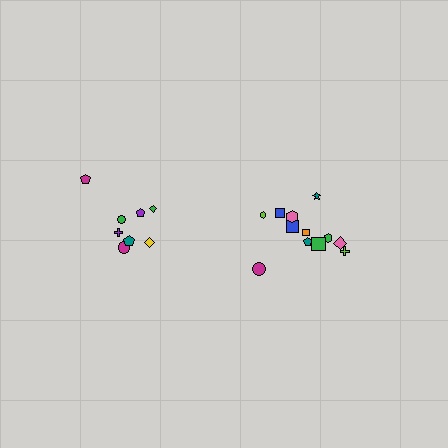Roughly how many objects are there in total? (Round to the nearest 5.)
Roughly 20 objects in total.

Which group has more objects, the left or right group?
The right group.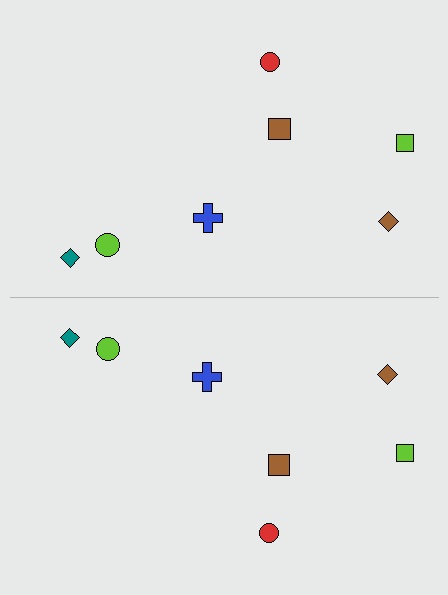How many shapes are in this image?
There are 14 shapes in this image.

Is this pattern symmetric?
Yes, this pattern has bilateral (reflection) symmetry.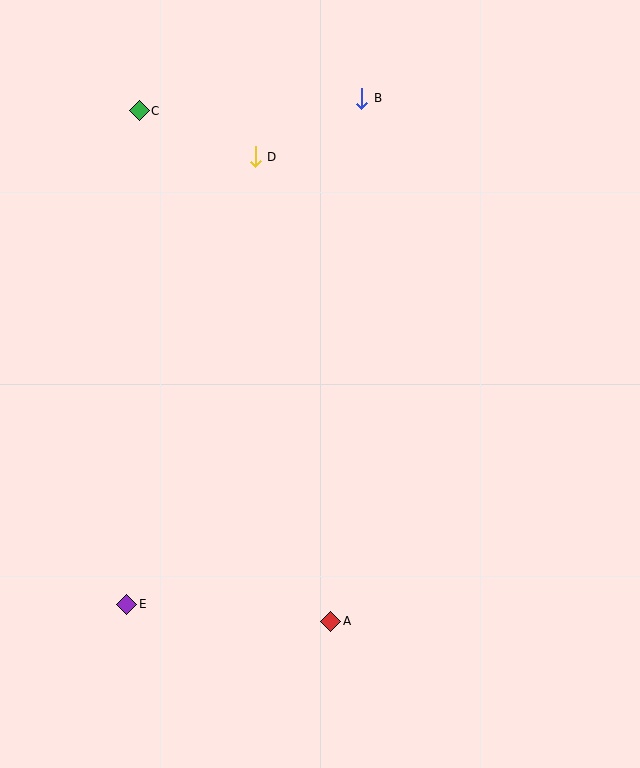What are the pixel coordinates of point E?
Point E is at (127, 604).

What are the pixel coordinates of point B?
Point B is at (362, 98).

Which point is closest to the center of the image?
Point D at (255, 157) is closest to the center.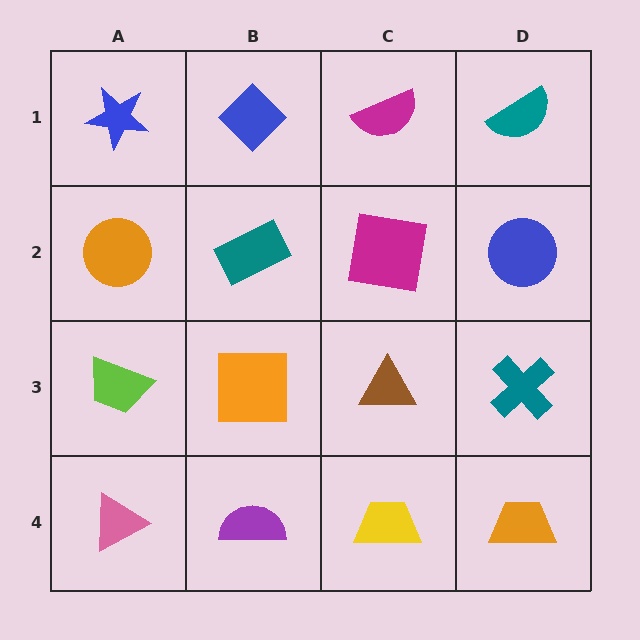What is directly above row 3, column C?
A magenta square.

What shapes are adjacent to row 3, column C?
A magenta square (row 2, column C), a yellow trapezoid (row 4, column C), an orange square (row 3, column B), a teal cross (row 3, column D).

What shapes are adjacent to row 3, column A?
An orange circle (row 2, column A), a pink triangle (row 4, column A), an orange square (row 3, column B).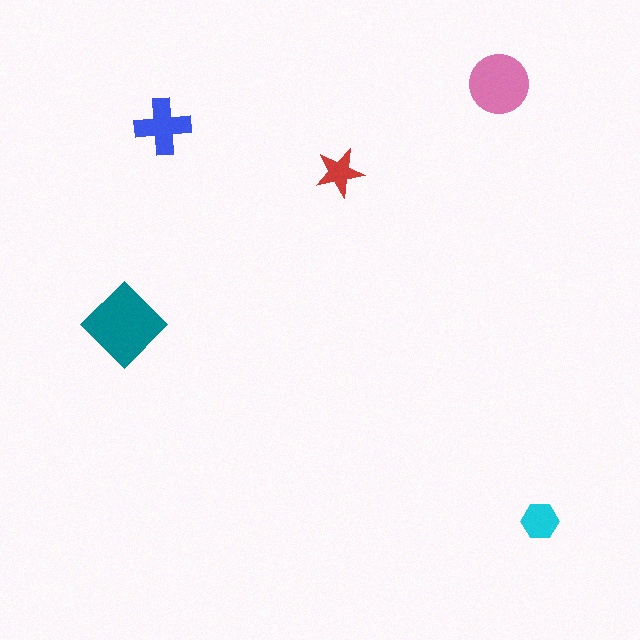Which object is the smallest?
The red star.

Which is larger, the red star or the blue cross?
The blue cross.